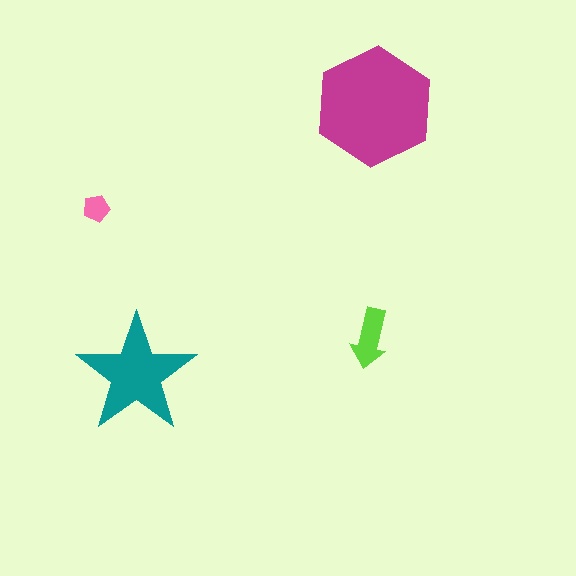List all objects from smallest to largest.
The pink pentagon, the lime arrow, the teal star, the magenta hexagon.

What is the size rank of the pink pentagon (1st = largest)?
4th.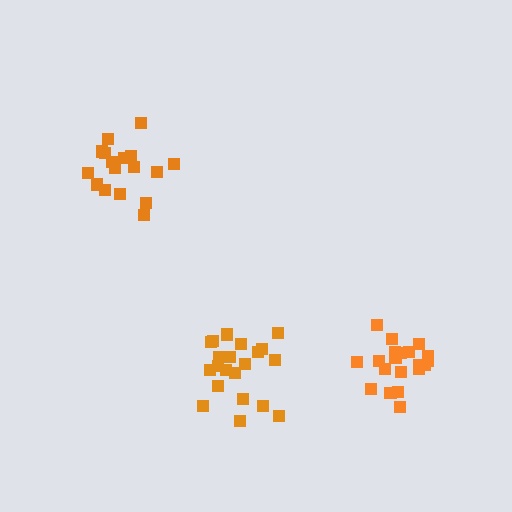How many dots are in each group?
Group 1: 21 dots, Group 2: 20 dots, Group 3: 17 dots (58 total).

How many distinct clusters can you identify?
There are 3 distinct clusters.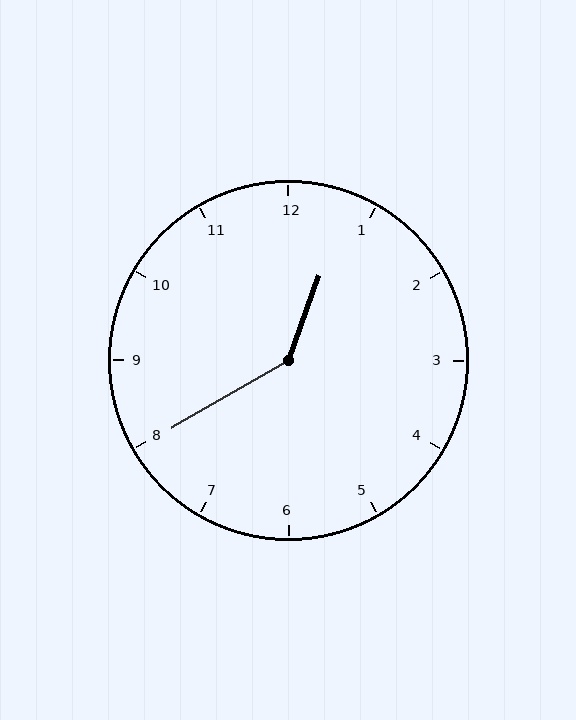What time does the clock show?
12:40.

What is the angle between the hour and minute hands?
Approximately 140 degrees.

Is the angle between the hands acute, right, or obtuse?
It is obtuse.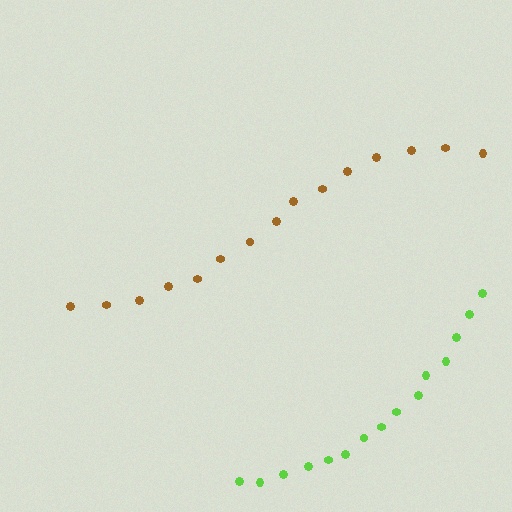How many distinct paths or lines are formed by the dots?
There are 2 distinct paths.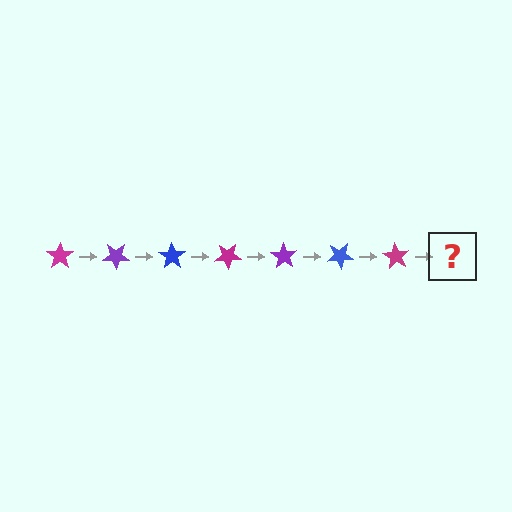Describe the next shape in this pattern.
It should be a purple star, rotated 245 degrees from the start.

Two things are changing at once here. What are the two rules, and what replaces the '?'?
The two rules are that it rotates 35 degrees each step and the color cycles through magenta, purple, and blue. The '?' should be a purple star, rotated 245 degrees from the start.